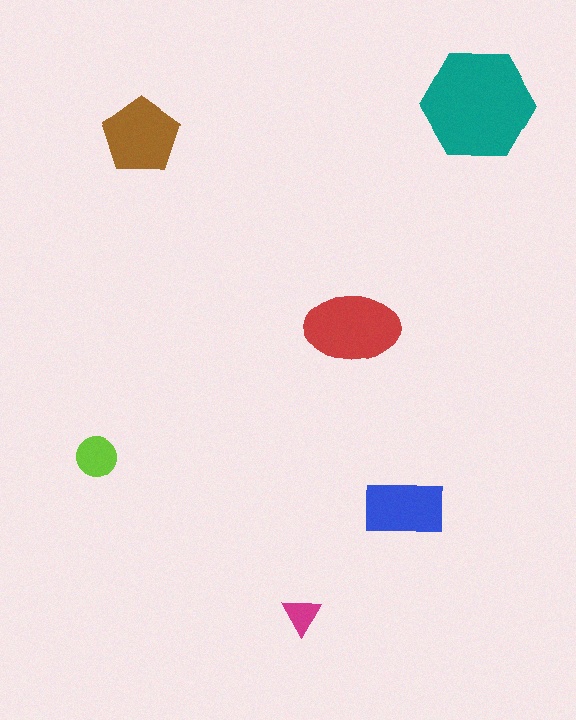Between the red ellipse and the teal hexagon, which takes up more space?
The teal hexagon.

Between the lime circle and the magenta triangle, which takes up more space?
The lime circle.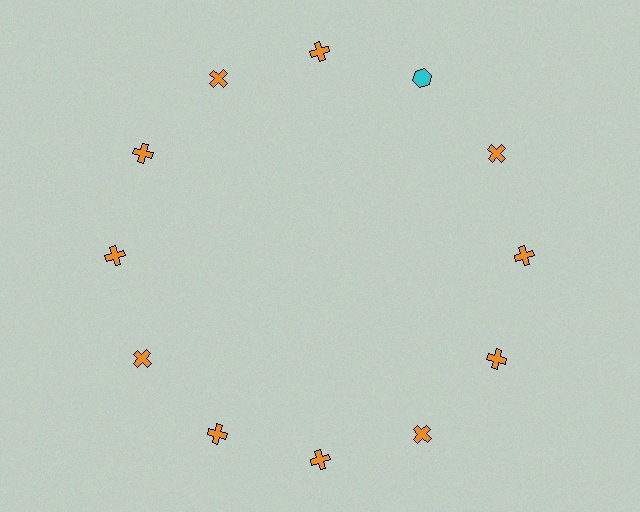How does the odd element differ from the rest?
It differs in both color (cyan instead of orange) and shape (hexagon instead of cross).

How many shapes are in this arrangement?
There are 12 shapes arranged in a ring pattern.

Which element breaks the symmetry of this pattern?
The cyan hexagon at roughly the 1 o'clock position breaks the symmetry. All other shapes are orange crosses.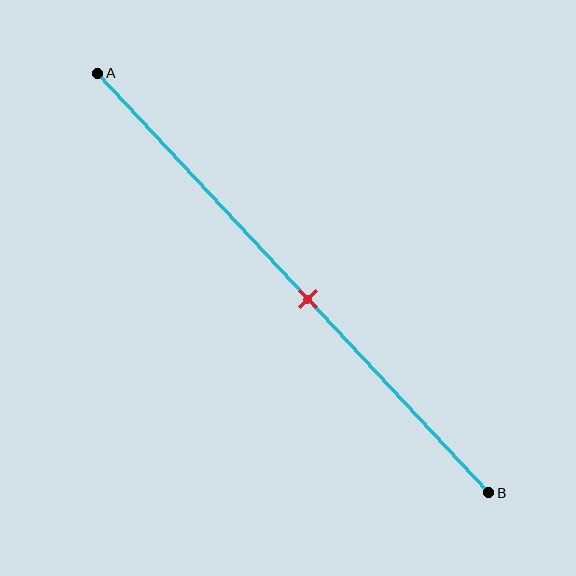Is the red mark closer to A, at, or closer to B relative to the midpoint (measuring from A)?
The red mark is closer to point B than the midpoint of segment AB.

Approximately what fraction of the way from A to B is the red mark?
The red mark is approximately 55% of the way from A to B.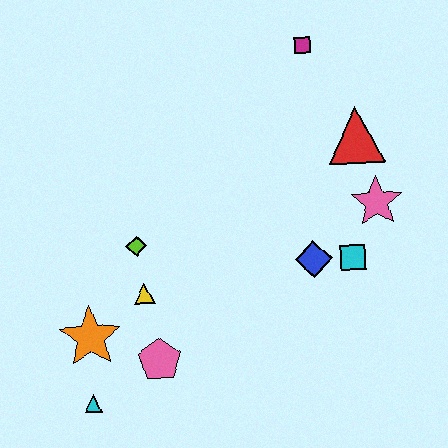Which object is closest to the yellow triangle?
The lime diamond is closest to the yellow triangle.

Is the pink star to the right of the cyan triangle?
Yes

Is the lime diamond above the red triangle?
No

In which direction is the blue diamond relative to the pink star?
The blue diamond is to the left of the pink star.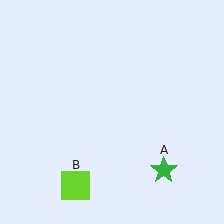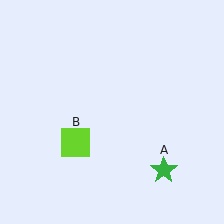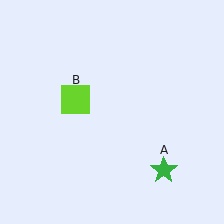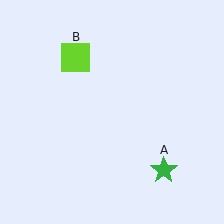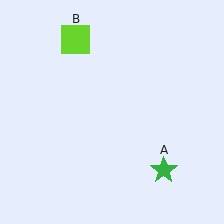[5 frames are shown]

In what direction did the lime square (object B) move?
The lime square (object B) moved up.